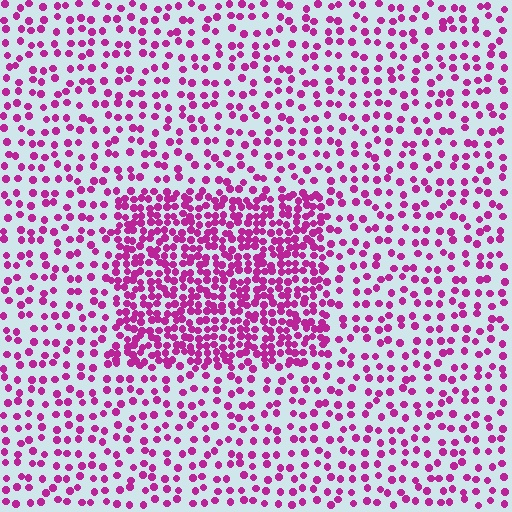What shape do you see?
I see a rectangle.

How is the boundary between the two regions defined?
The boundary is defined by a change in element density (approximately 2.3x ratio). All elements are the same color, size, and shape.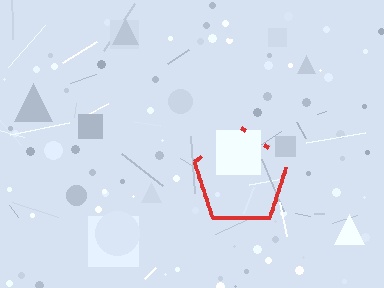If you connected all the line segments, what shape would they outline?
They would outline a pentagon.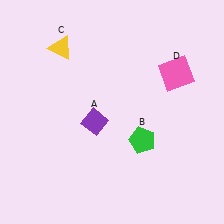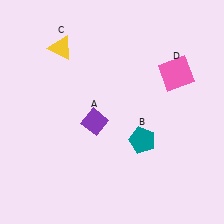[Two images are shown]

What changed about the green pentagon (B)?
In Image 1, B is green. In Image 2, it changed to teal.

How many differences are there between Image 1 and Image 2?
There is 1 difference between the two images.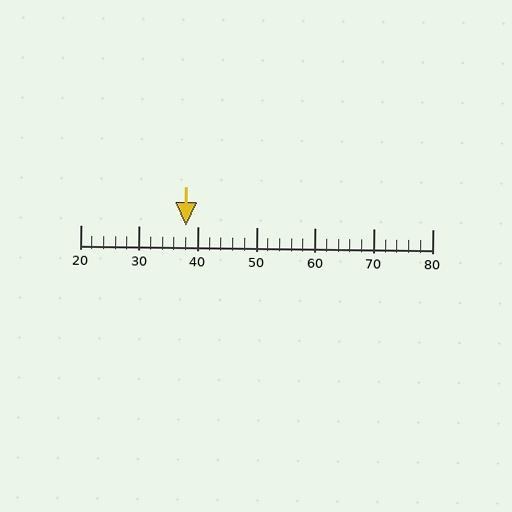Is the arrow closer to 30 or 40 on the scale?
The arrow is closer to 40.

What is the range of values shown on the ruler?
The ruler shows values from 20 to 80.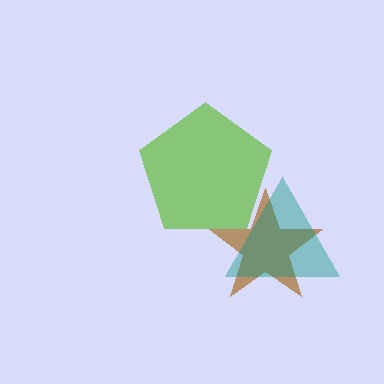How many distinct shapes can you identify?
There are 3 distinct shapes: a brown star, a teal triangle, a lime pentagon.